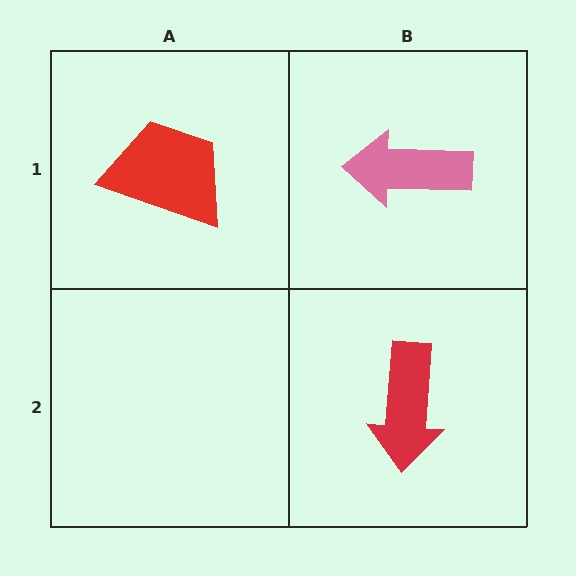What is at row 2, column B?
A red arrow.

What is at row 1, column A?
A red trapezoid.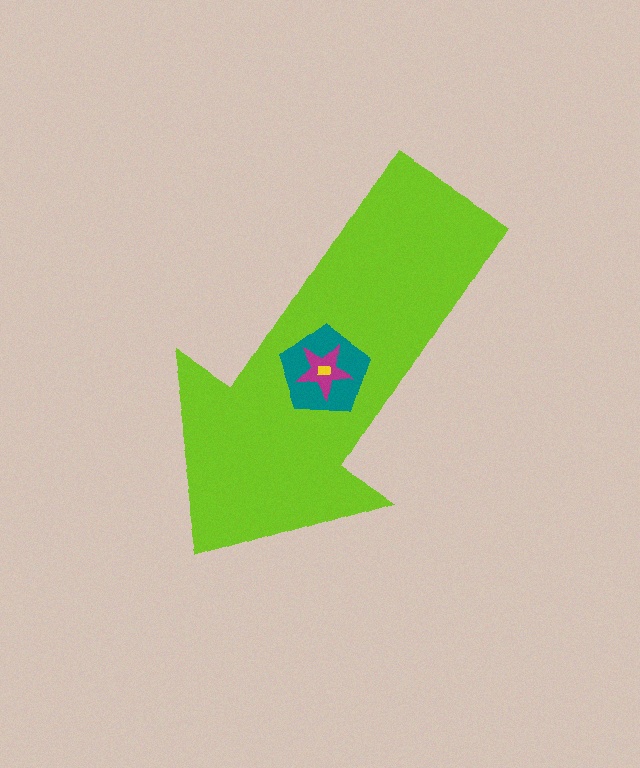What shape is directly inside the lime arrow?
The teal pentagon.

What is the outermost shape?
The lime arrow.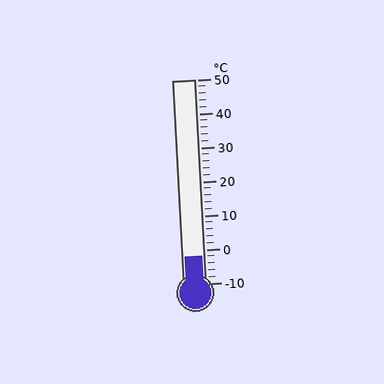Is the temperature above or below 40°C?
The temperature is below 40°C.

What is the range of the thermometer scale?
The thermometer scale ranges from -10°C to 50°C.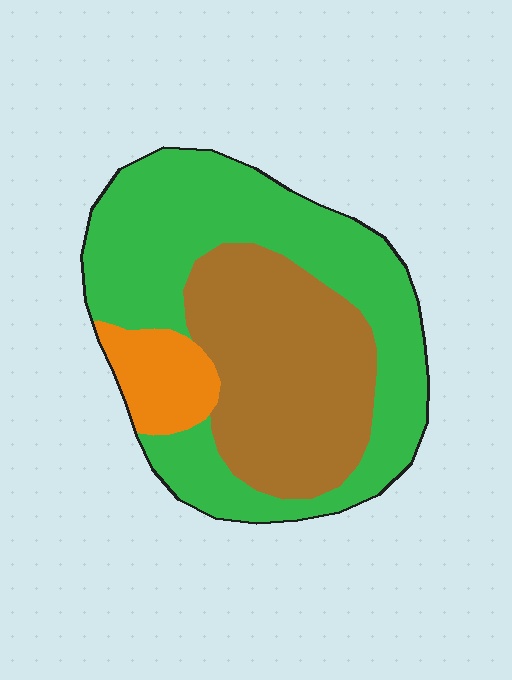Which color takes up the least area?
Orange, at roughly 10%.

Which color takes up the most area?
Green, at roughly 55%.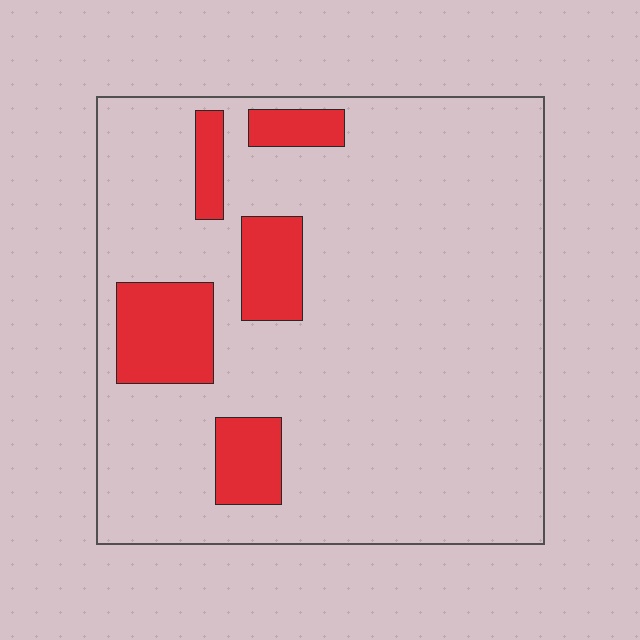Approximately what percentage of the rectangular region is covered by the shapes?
Approximately 15%.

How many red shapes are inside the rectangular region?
5.